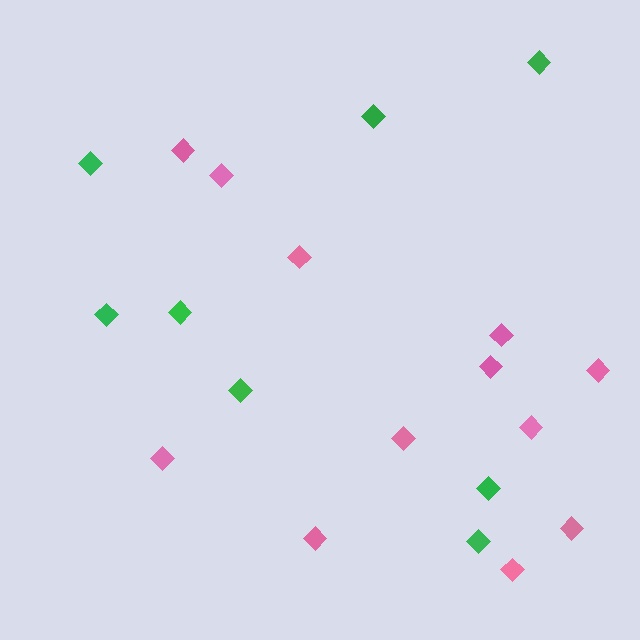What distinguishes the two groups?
There are 2 groups: one group of green diamonds (8) and one group of pink diamonds (12).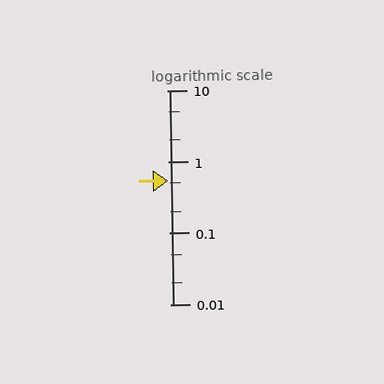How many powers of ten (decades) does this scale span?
The scale spans 3 decades, from 0.01 to 10.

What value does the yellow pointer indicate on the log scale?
The pointer indicates approximately 0.54.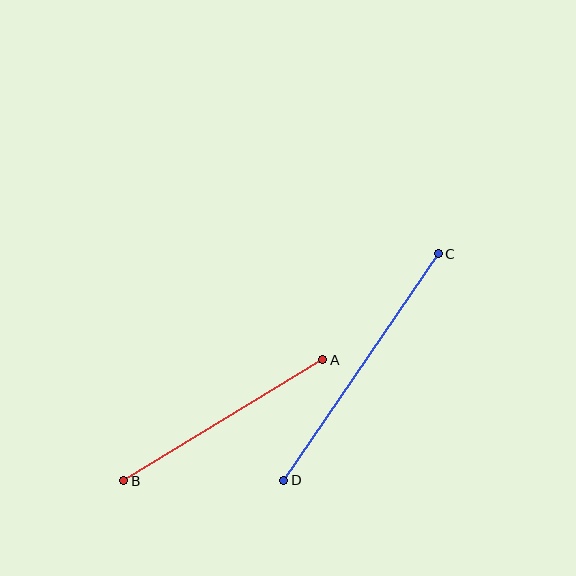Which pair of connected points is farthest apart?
Points C and D are farthest apart.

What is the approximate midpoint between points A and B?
The midpoint is at approximately (223, 420) pixels.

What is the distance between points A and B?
The distance is approximately 233 pixels.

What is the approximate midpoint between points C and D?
The midpoint is at approximately (361, 367) pixels.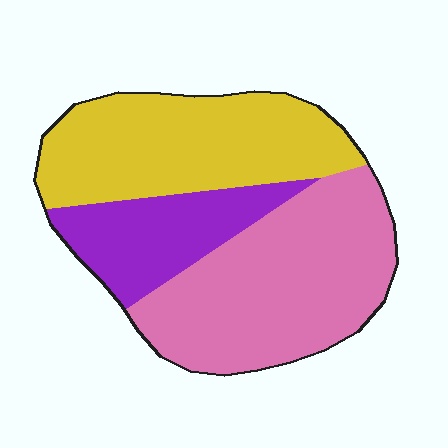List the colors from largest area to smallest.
From largest to smallest: pink, yellow, purple.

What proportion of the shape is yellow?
Yellow takes up about three eighths (3/8) of the shape.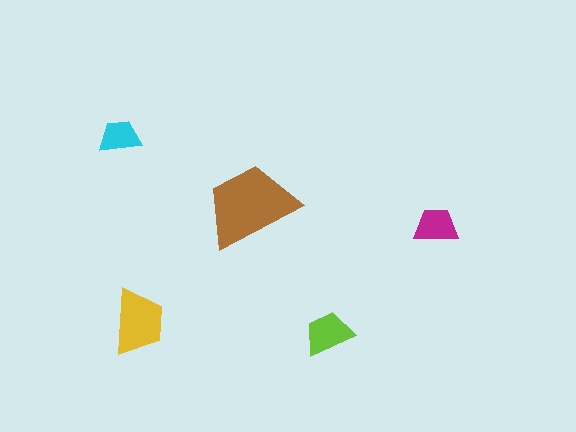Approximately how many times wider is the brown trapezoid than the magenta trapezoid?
About 2 times wider.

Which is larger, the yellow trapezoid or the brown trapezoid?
The brown one.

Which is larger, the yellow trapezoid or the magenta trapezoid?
The yellow one.